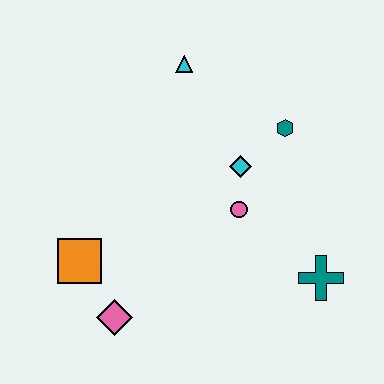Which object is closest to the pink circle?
The cyan diamond is closest to the pink circle.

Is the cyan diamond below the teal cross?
No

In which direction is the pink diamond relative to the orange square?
The pink diamond is below the orange square.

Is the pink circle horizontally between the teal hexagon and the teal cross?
No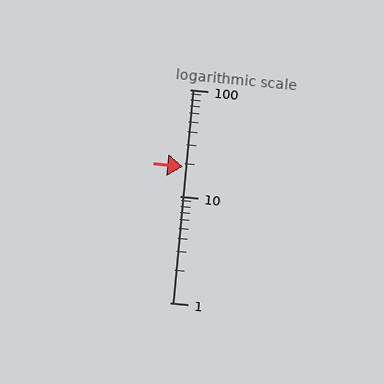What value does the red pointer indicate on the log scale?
The pointer indicates approximately 19.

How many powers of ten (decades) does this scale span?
The scale spans 2 decades, from 1 to 100.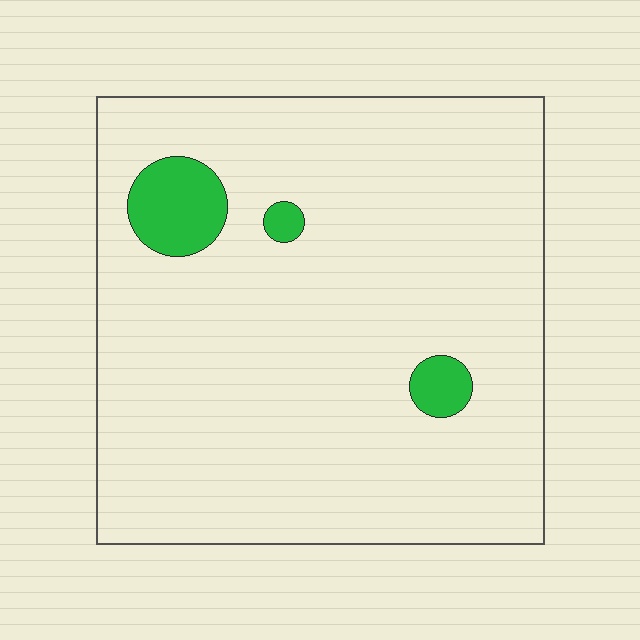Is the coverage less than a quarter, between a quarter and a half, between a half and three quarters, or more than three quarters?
Less than a quarter.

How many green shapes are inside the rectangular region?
3.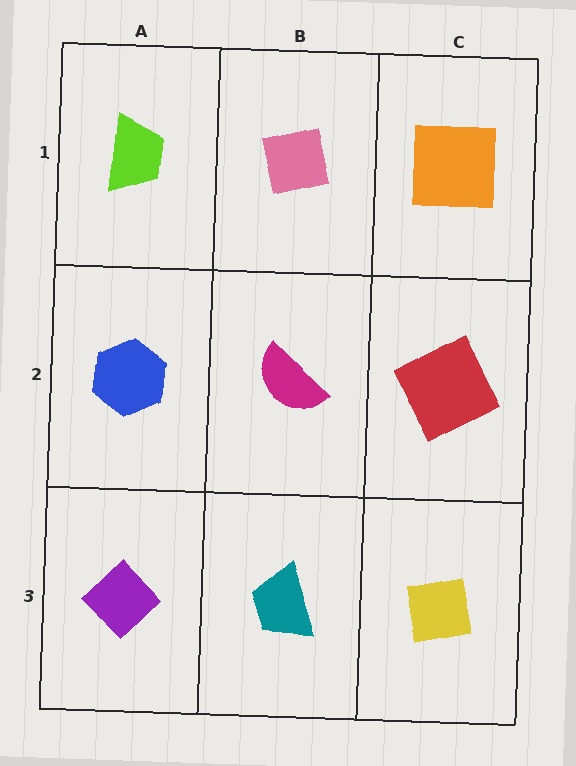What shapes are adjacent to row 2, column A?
A lime trapezoid (row 1, column A), a purple diamond (row 3, column A), a magenta semicircle (row 2, column B).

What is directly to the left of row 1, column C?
A pink square.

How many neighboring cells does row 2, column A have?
3.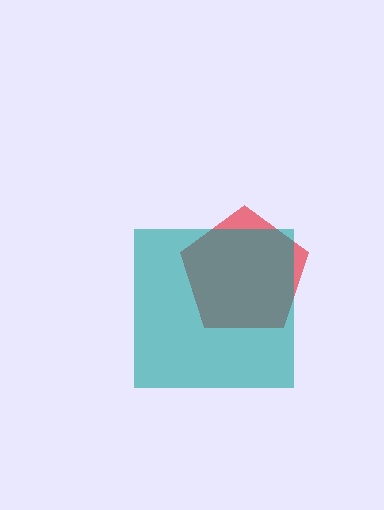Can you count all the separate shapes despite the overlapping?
Yes, there are 2 separate shapes.